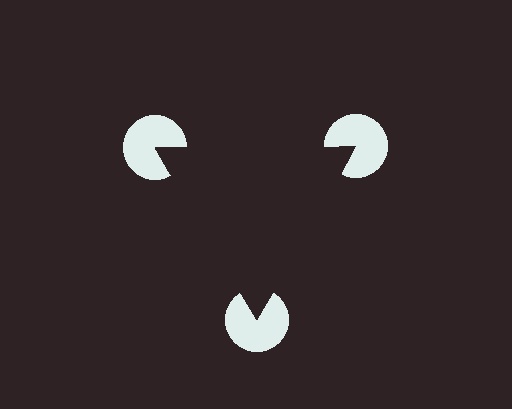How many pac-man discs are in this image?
There are 3 — one at each vertex of the illusory triangle.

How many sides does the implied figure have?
3 sides.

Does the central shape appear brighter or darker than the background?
It typically appears slightly darker than the background, even though no actual brightness change is drawn.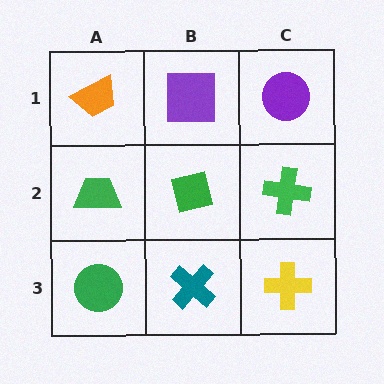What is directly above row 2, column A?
An orange trapezoid.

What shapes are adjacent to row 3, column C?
A green cross (row 2, column C), a teal cross (row 3, column B).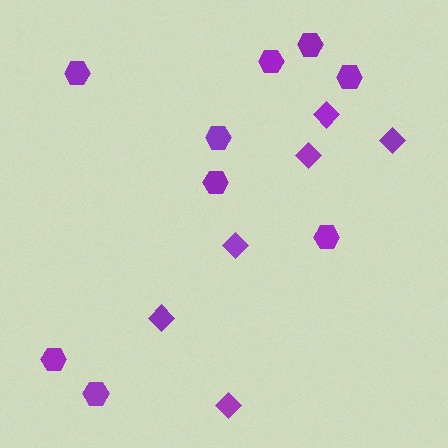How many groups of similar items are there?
There are 2 groups: one group of diamonds (6) and one group of hexagons (9).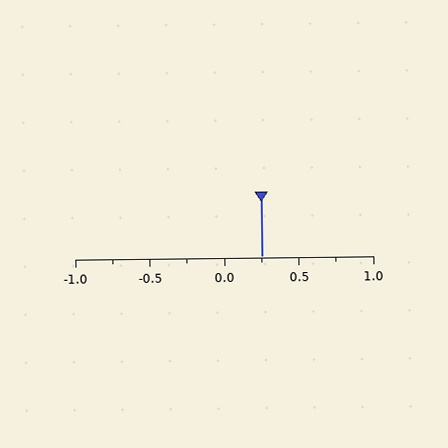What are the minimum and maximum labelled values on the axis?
The axis runs from -1.0 to 1.0.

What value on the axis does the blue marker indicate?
The marker indicates approximately 0.25.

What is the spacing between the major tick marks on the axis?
The major ticks are spaced 0.5 apart.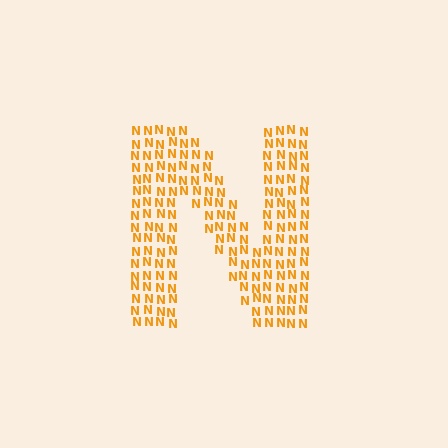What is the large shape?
The large shape is the letter N.